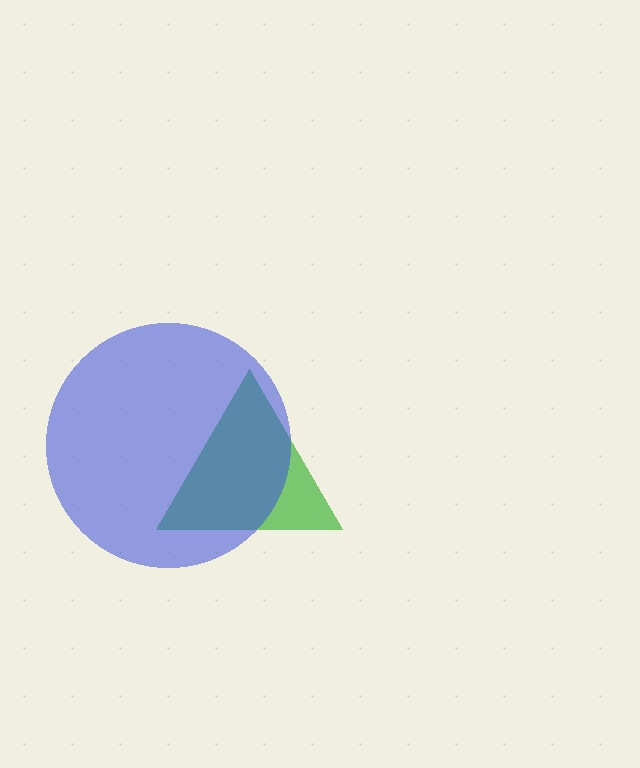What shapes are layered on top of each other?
The layered shapes are: a green triangle, a blue circle.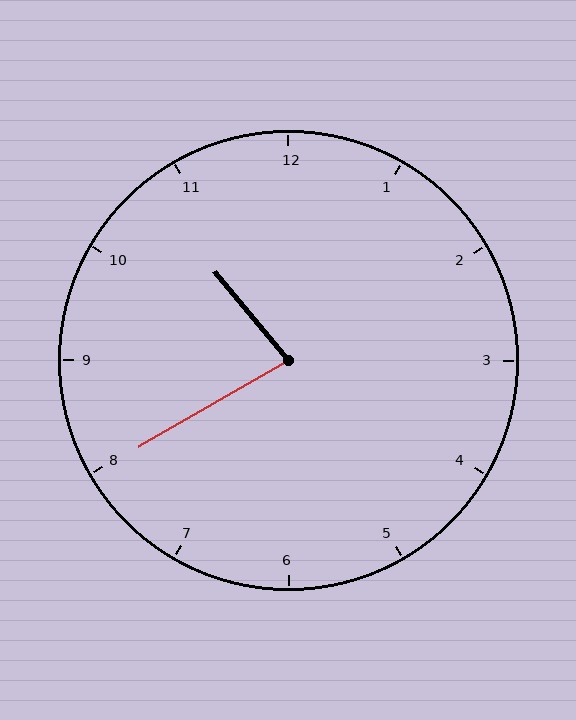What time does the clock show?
10:40.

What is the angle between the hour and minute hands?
Approximately 80 degrees.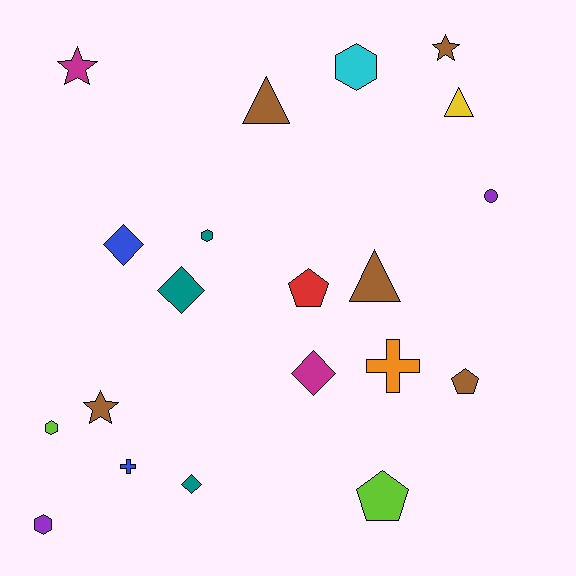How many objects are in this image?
There are 20 objects.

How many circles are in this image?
There is 1 circle.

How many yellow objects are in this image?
There is 1 yellow object.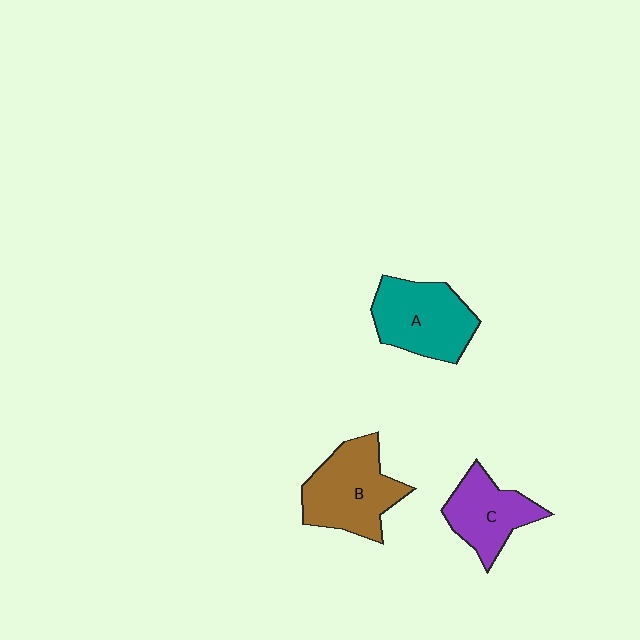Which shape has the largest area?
Shape B (brown).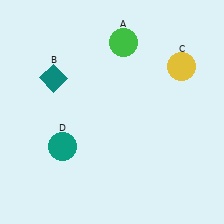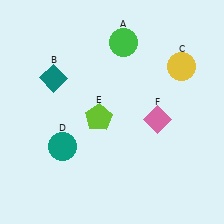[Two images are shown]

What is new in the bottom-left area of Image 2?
A lime pentagon (E) was added in the bottom-left area of Image 2.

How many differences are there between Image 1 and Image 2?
There are 2 differences between the two images.